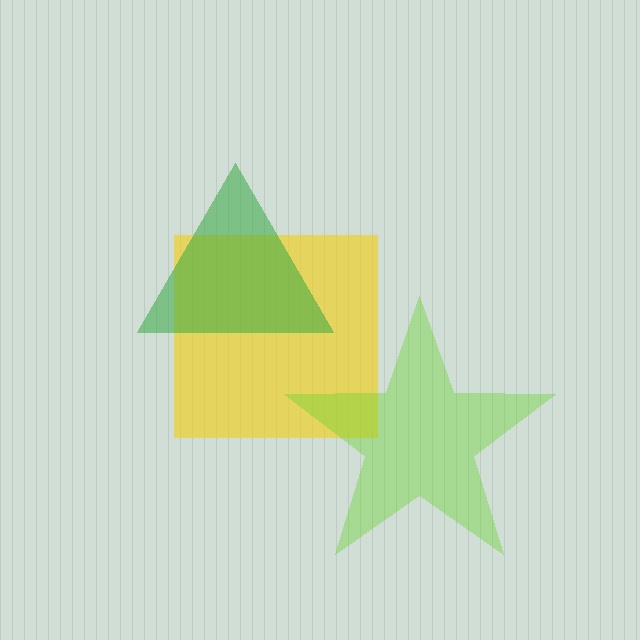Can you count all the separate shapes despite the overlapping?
Yes, there are 3 separate shapes.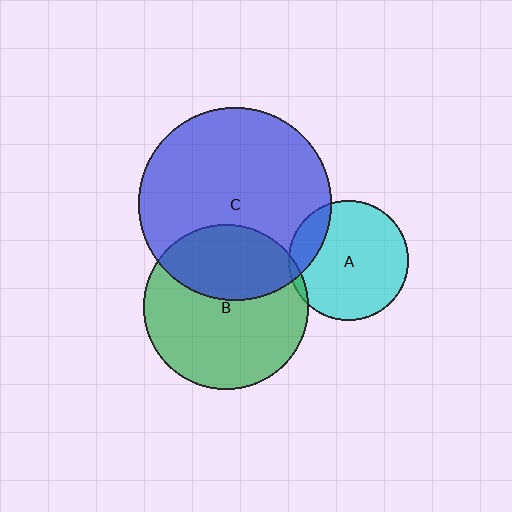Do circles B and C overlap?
Yes.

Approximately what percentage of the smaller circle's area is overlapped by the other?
Approximately 35%.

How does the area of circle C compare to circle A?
Approximately 2.6 times.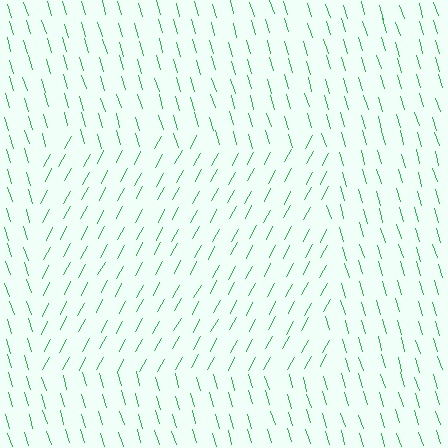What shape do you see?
I see a rectangle.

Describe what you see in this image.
The image is filled with small green line segments. A rectangle region in the image has lines oriented differently from the surrounding lines, creating a visible texture boundary.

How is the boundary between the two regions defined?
The boundary is defined purely by a change in line orientation (approximately 45 degrees difference). All lines are the same color and thickness.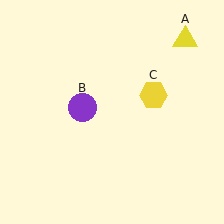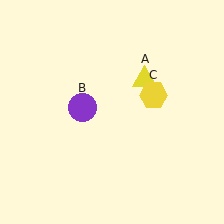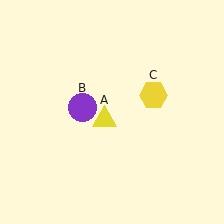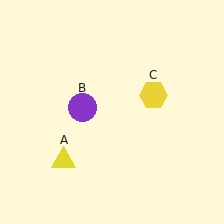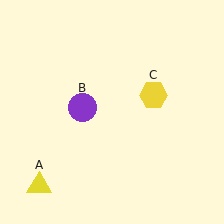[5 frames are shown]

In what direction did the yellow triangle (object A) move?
The yellow triangle (object A) moved down and to the left.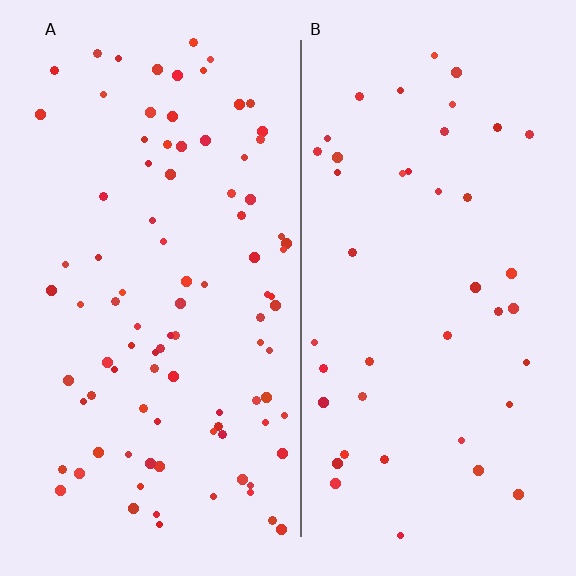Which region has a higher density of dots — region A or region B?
A (the left).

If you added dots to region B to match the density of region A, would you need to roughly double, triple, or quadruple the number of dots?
Approximately double.